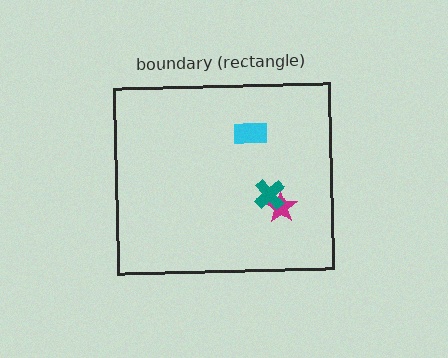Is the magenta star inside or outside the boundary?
Inside.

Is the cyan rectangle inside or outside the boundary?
Inside.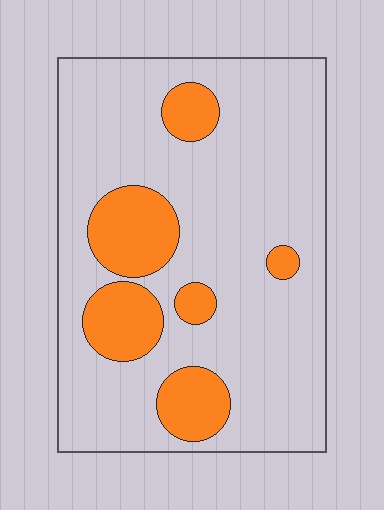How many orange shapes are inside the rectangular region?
6.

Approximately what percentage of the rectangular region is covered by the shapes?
Approximately 20%.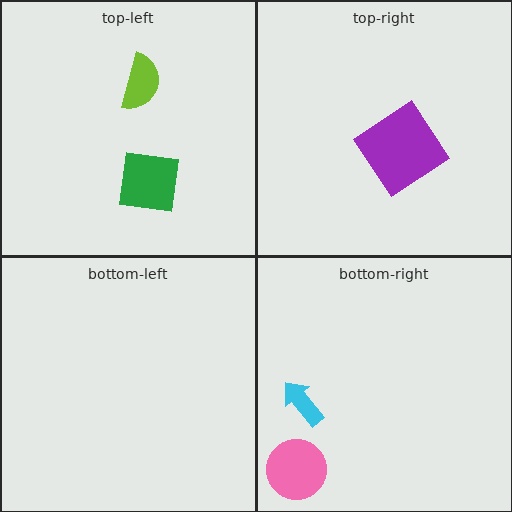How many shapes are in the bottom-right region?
2.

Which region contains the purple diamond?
The top-right region.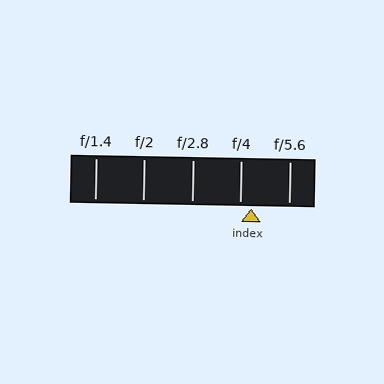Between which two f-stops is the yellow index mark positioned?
The index mark is between f/4 and f/5.6.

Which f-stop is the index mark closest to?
The index mark is closest to f/4.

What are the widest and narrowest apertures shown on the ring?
The widest aperture shown is f/1.4 and the narrowest is f/5.6.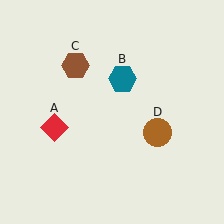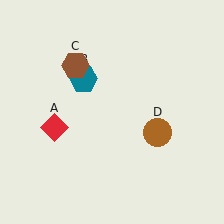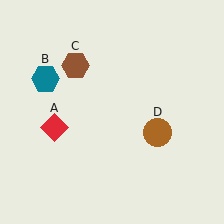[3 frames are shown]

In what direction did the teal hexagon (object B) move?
The teal hexagon (object B) moved left.